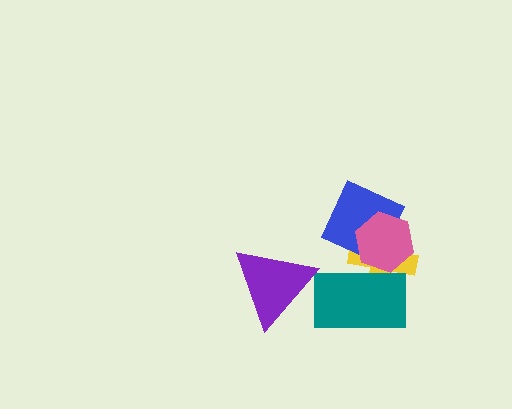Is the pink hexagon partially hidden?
No, no other shape covers it.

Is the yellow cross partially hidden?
Yes, it is partially covered by another shape.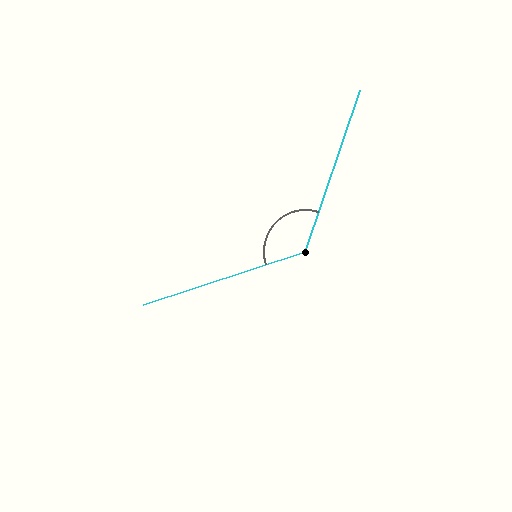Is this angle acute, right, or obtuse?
It is obtuse.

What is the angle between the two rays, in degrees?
Approximately 127 degrees.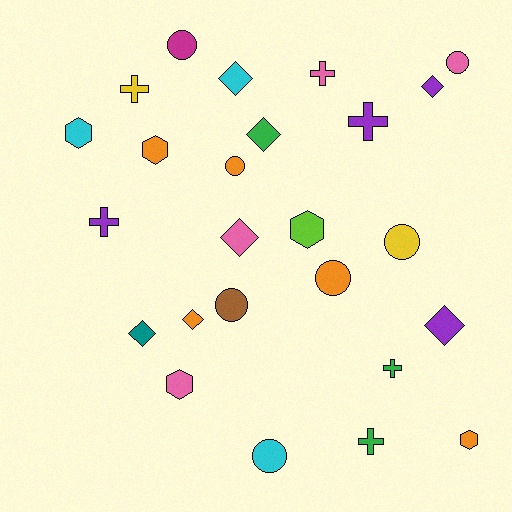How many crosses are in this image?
There are 6 crosses.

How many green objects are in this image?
There are 3 green objects.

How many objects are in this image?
There are 25 objects.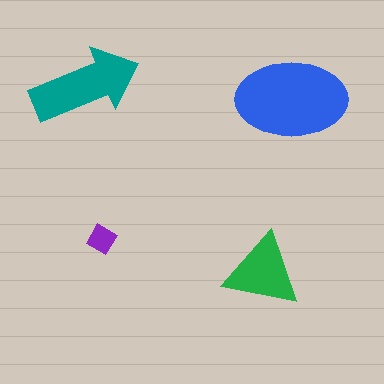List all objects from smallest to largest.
The purple diamond, the green triangle, the teal arrow, the blue ellipse.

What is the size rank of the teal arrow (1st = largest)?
2nd.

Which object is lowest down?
The green triangle is bottommost.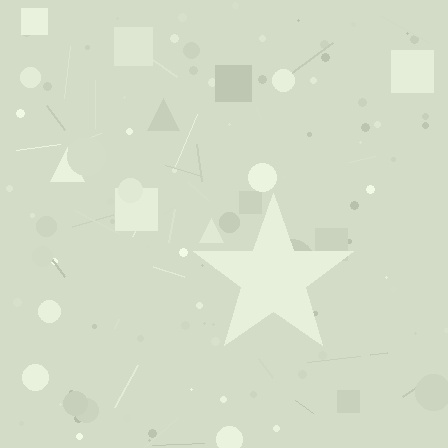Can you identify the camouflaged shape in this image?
The camouflaged shape is a star.